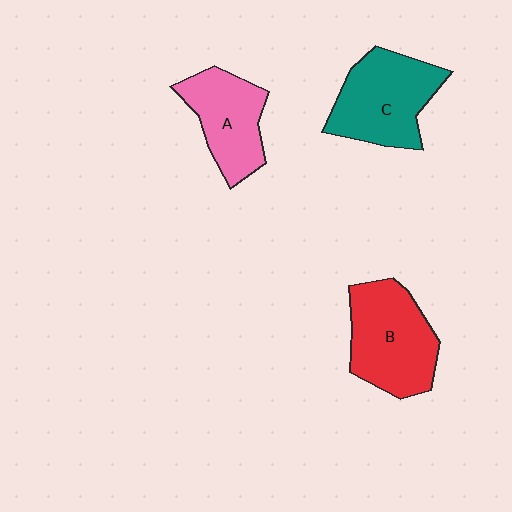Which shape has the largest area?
Shape B (red).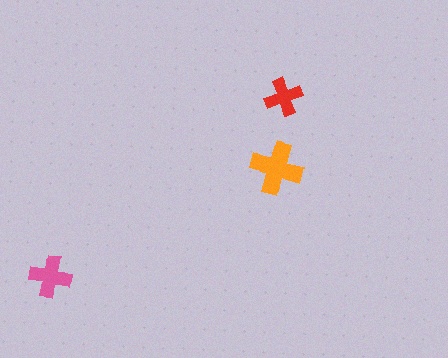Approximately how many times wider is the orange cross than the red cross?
About 1.5 times wider.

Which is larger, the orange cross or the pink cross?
The orange one.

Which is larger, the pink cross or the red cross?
The pink one.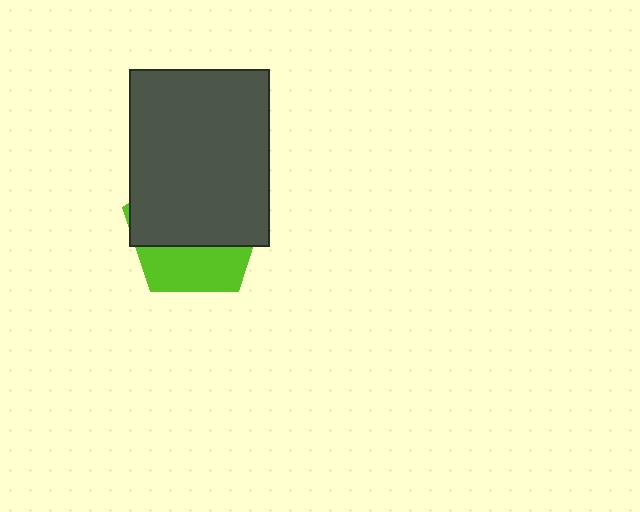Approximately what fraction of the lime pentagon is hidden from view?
Roughly 66% of the lime pentagon is hidden behind the dark gray rectangle.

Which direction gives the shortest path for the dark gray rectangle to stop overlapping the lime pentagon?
Moving up gives the shortest separation.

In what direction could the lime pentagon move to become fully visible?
The lime pentagon could move down. That would shift it out from behind the dark gray rectangle entirely.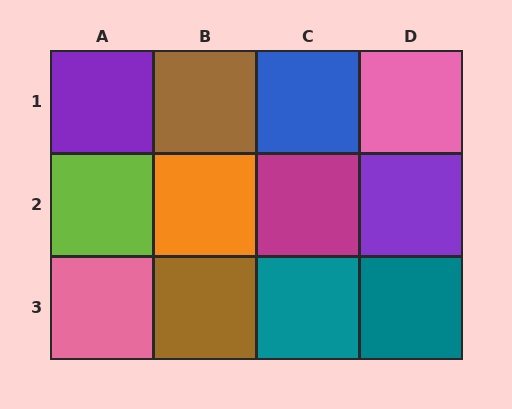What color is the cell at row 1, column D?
Pink.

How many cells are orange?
1 cell is orange.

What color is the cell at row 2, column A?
Lime.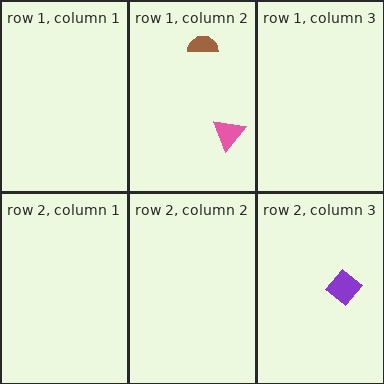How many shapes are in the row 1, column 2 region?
2.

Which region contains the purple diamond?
The row 2, column 3 region.